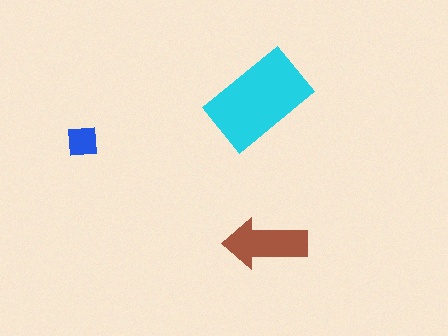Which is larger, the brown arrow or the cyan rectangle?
The cyan rectangle.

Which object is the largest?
The cyan rectangle.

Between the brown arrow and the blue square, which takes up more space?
The brown arrow.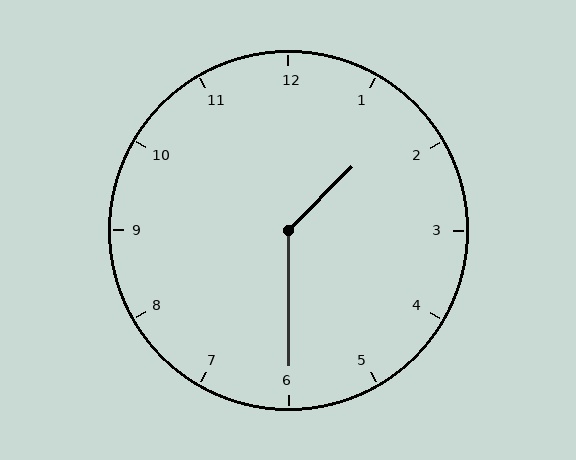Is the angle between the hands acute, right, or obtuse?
It is obtuse.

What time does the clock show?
1:30.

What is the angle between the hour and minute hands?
Approximately 135 degrees.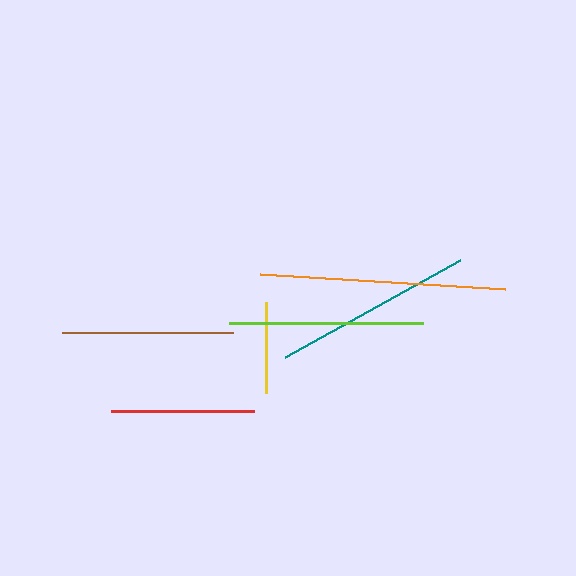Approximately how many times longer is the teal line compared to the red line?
The teal line is approximately 1.4 times the length of the red line.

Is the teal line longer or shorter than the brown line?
The teal line is longer than the brown line.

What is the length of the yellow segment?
The yellow segment is approximately 91 pixels long.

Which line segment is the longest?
The orange line is the longest at approximately 245 pixels.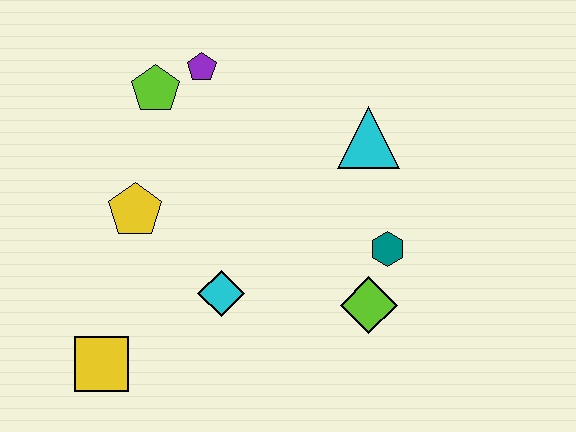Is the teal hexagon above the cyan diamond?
Yes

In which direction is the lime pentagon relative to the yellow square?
The lime pentagon is above the yellow square.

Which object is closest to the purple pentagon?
The lime pentagon is closest to the purple pentagon.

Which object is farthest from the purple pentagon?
The yellow square is farthest from the purple pentagon.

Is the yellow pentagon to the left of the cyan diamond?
Yes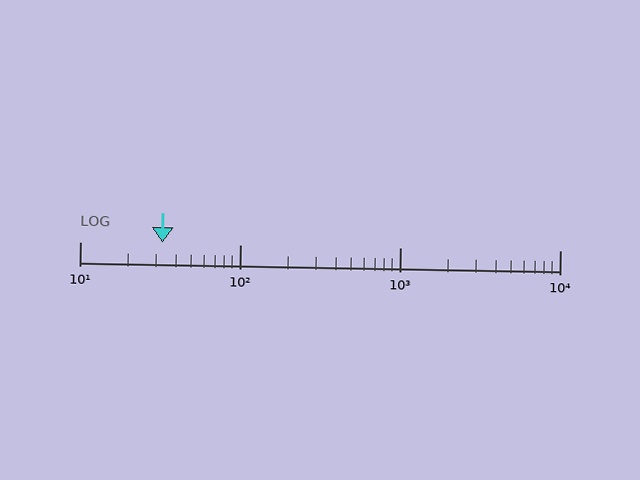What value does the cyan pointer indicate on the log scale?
The pointer indicates approximately 33.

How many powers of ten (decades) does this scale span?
The scale spans 3 decades, from 10 to 10000.